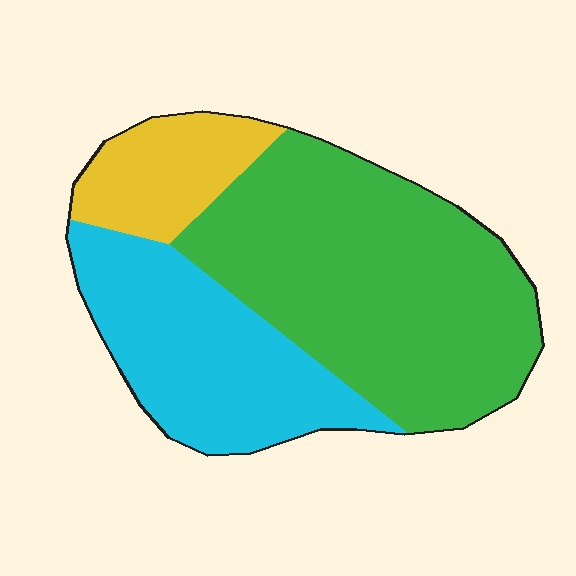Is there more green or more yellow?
Green.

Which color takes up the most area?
Green, at roughly 55%.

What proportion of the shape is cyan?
Cyan takes up about one third (1/3) of the shape.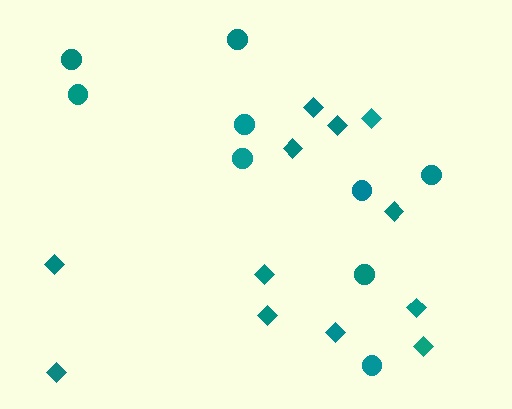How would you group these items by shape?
There are 2 groups: one group of diamonds (12) and one group of circles (9).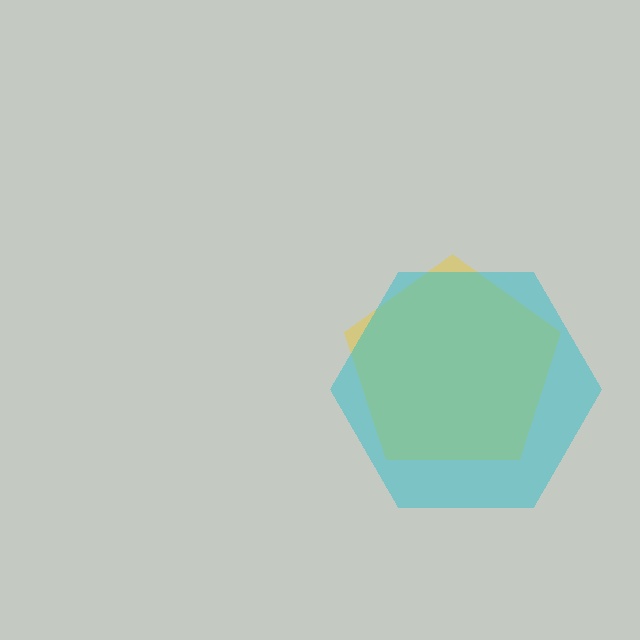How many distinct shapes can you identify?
There are 2 distinct shapes: a yellow pentagon, a cyan hexagon.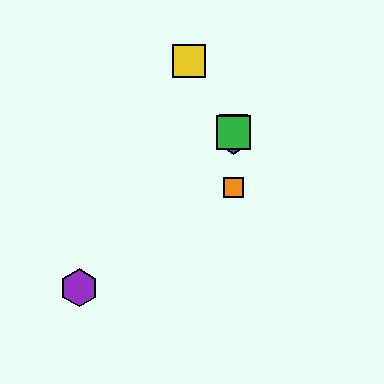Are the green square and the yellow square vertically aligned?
No, the green square is at x≈234 and the yellow square is at x≈189.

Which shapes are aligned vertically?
The red square, the blue hexagon, the green square, the orange square are aligned vertically.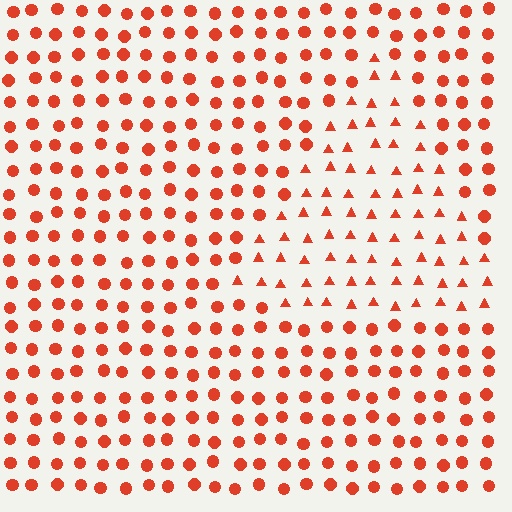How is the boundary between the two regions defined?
The boundary is defined by a change in element shape: triangles inside vs. circles outside. All elements share the same color and spacing.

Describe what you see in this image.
The image is filled with small red elements arranged in a uniform grid. A triangle-shaped region contains triangles, while the surrounding area contains circles. The boundary is defined purely by the change in element shape.